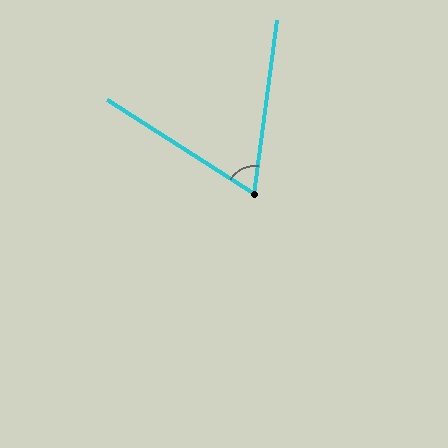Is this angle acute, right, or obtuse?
It is acute.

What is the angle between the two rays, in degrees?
Approximately 65 degrees.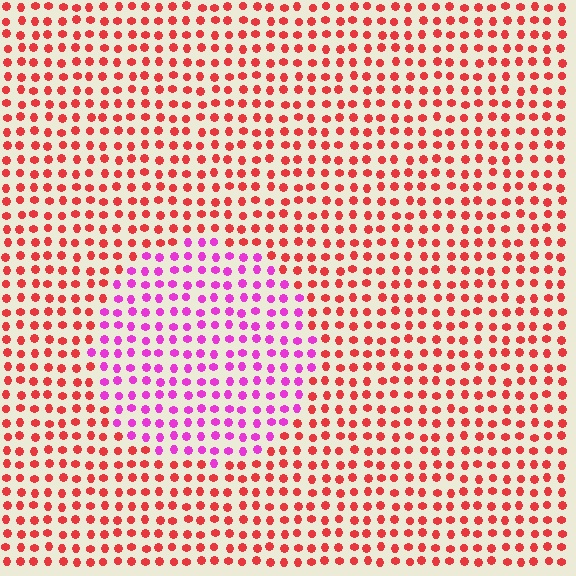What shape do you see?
I see a circle.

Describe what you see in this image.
The image is filled with small red elements in a uniform arrangement. A circle-shaped region is visible where the elements are tinted to a slightly different hue, forming a subtle color boundary.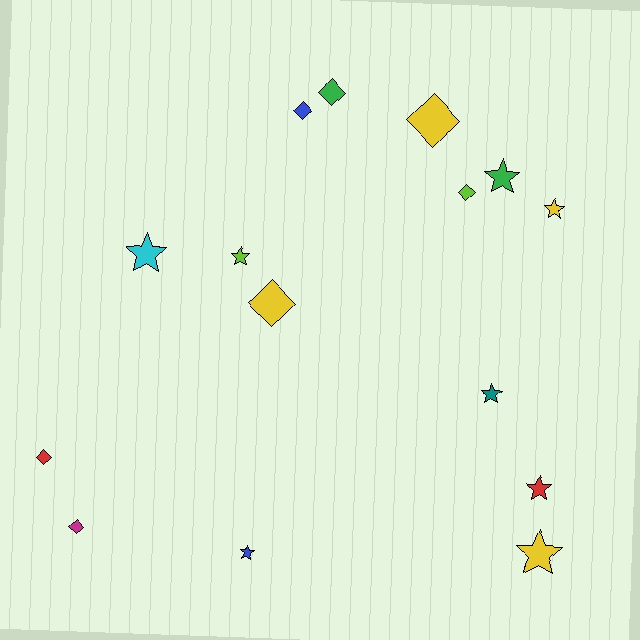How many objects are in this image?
There are 15 objects.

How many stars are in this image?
There are 8 stars.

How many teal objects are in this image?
There is 1 teal object.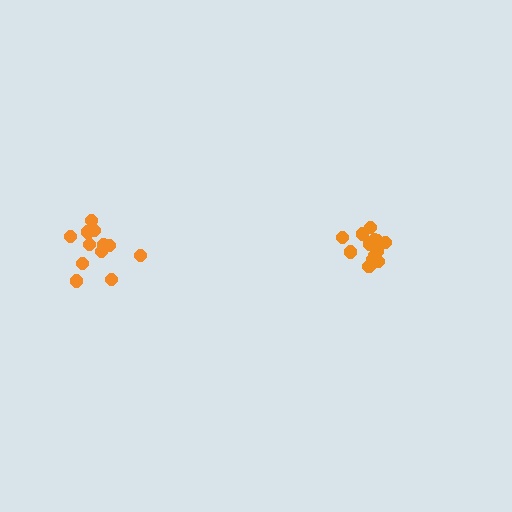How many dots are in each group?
Group 1: 13 dots, Group 2: 13 dots (26 total).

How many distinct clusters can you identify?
There are 2 distinct clusters.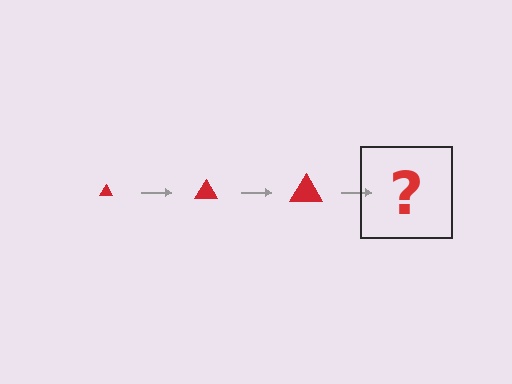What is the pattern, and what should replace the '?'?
The pattern is that the triangle gets progressively larger each step. The '?' should be a red triangle, larger than the previous one.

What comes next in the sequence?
The next element should be a red triangle, larger than the previous one.